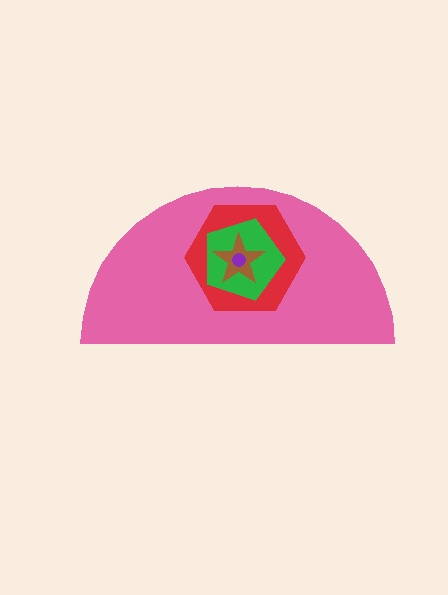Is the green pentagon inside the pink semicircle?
Yes.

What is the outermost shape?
The pink semicircle.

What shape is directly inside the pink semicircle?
The red hexagon.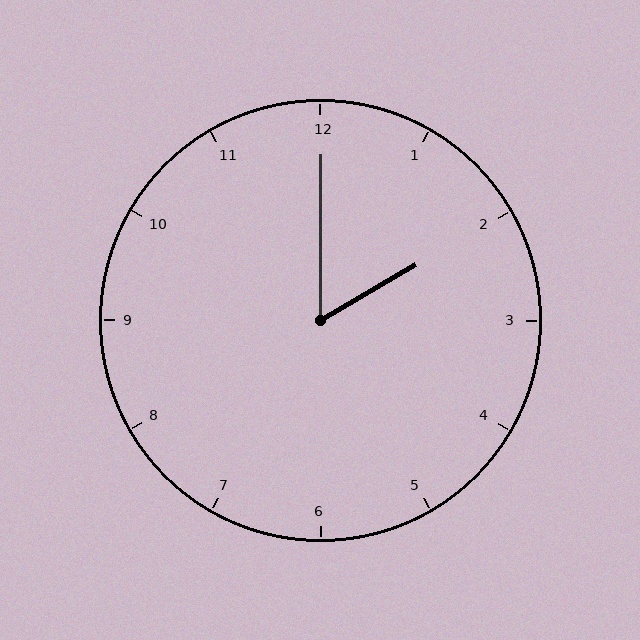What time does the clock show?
2:00.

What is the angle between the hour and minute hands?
Approximately 60 degrees.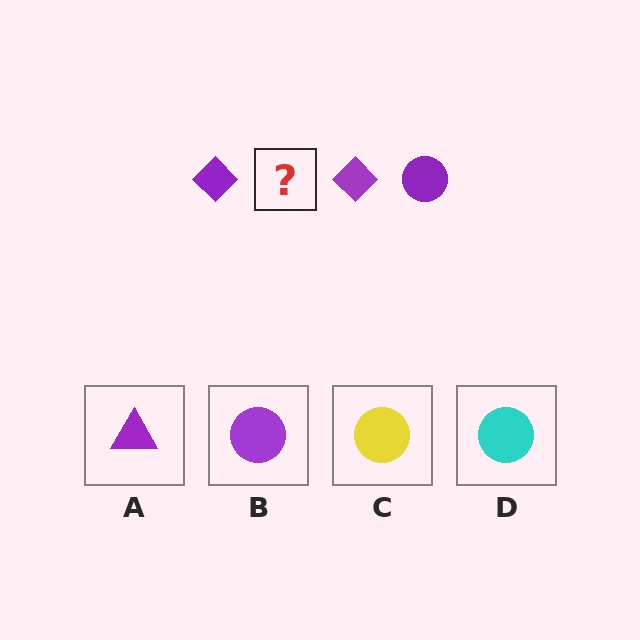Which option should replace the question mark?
Option B.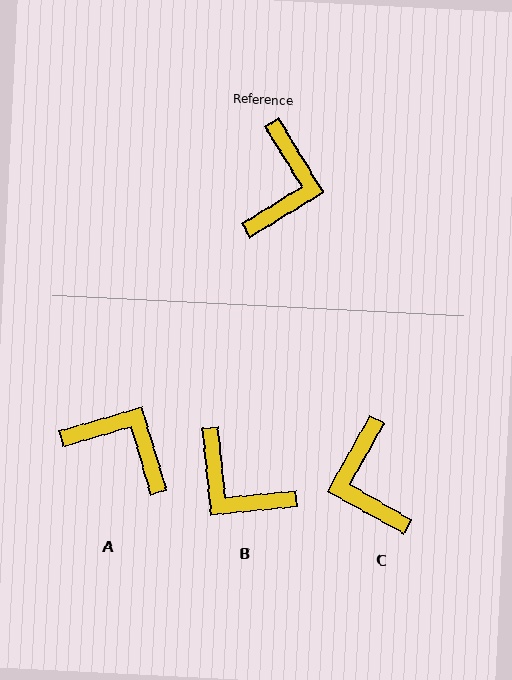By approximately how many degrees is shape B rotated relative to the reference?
Approximately 116 degrees clockwise.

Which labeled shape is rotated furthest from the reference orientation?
C, about 150 degrees away.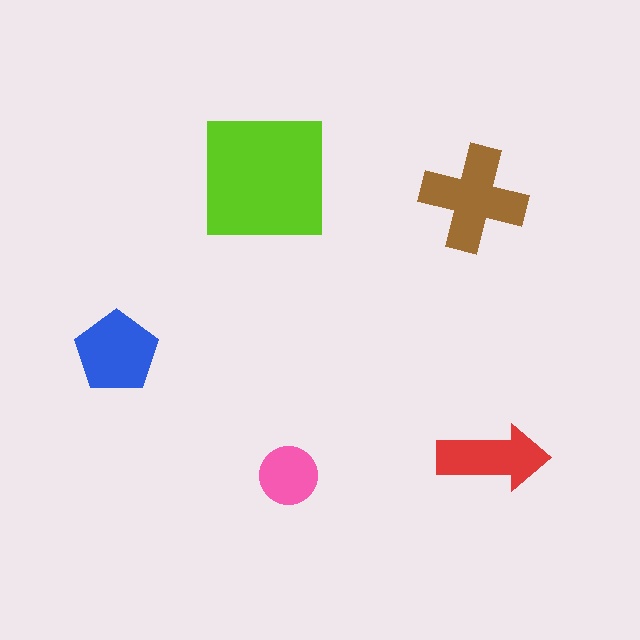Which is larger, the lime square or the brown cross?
The lime square.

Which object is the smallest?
The pink circle.